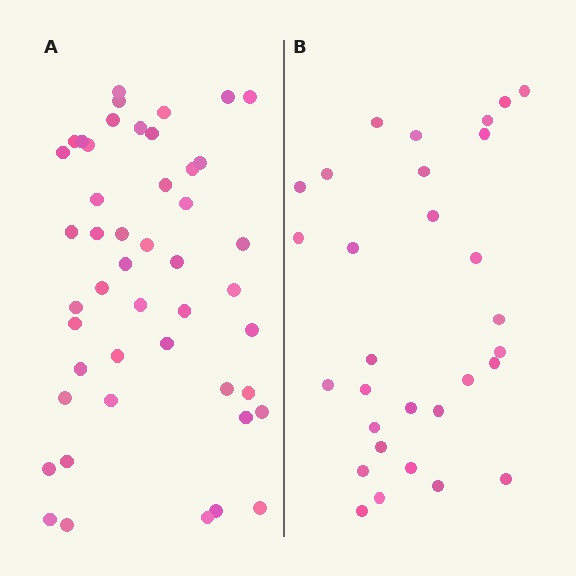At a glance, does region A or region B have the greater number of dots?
Region A (the left region) has more dots.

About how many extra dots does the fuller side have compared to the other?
Region A has approximately 15 more dots than region B.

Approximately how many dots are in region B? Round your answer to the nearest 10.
About 30 dots.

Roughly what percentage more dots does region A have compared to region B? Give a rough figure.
About 55% more.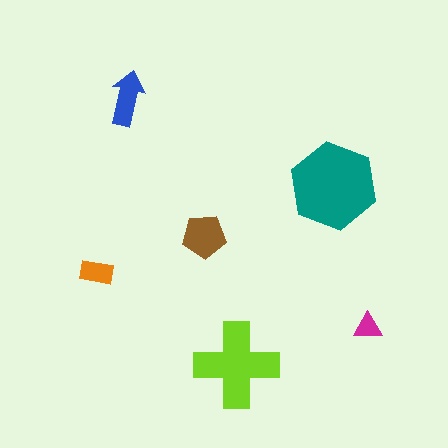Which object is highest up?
The blue arrow is topmost.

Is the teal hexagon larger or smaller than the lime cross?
Larger.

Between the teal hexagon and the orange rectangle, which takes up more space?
The teal hexagon.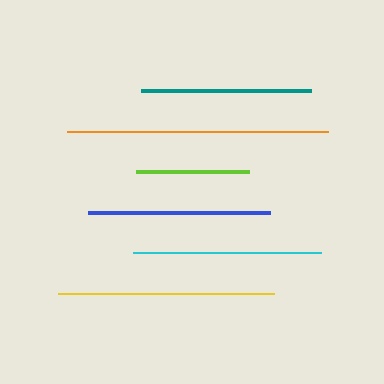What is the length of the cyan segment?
The cyan segment is approximately 188 pixels long.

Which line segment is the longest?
The orange line is the longest at approximately 261 pixels.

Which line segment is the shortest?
The lime line is the shortest at approximately 112 pixels.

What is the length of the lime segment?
The lime segment is approximately 112 pixels long.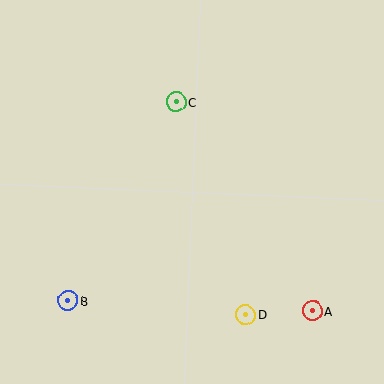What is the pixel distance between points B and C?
The distance between B and C is 226 pixels.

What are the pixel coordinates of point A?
Point A is at (312, 311).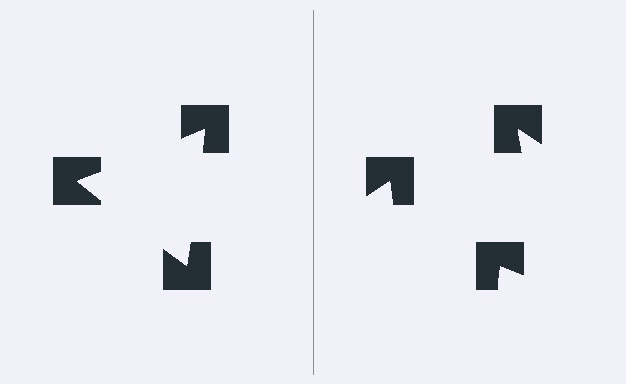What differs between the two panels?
The notched squares are positioned identically on both sides; only the wedge orientations differ. On the left they align to a triangle; on the right they are misaligned.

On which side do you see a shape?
An illusory triangle appears on the left side. On the right side the wedge cuts are rotated, so no coherent shape forms.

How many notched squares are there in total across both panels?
6 — 3 on each side.